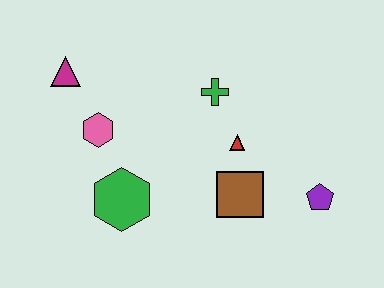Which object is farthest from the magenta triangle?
The purple pentagon is farthest from the magenta triangle.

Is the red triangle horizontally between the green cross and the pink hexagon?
No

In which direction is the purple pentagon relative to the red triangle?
The purple pentagon is to the right of the red triangle.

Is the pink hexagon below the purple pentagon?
No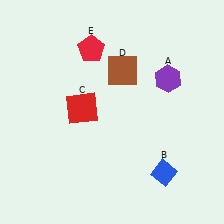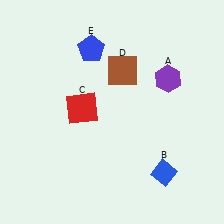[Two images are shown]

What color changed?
The pentagon (E) changed from red in Image 1 to blue in Image 2.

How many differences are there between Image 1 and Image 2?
There is 1 difference between the two images.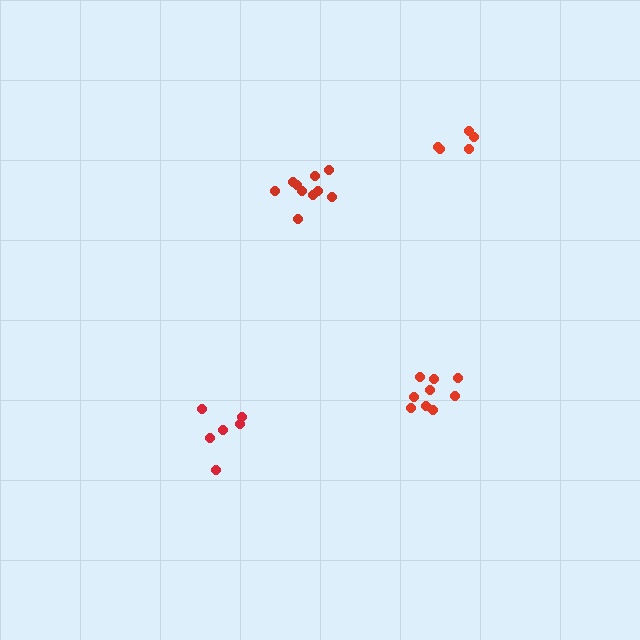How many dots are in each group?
Group 1: 9 dots, Group 2: 10 dots, Group 3: 5 dots, Group 4: 6 dots (30 total).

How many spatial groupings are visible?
There are 4 spatial groupings.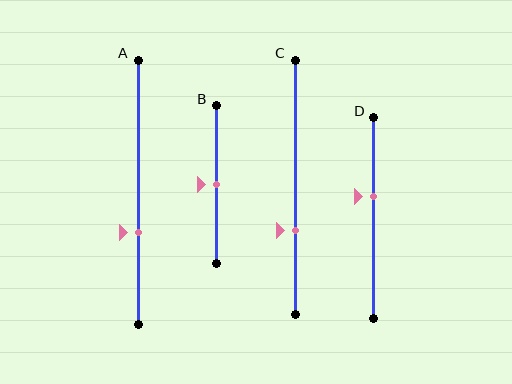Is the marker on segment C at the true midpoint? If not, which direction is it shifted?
No, the marker on segment C is shifted downward by about 17% of the segment length.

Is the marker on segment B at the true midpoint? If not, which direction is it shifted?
Yes, the marker on segment B is at the true midpoint.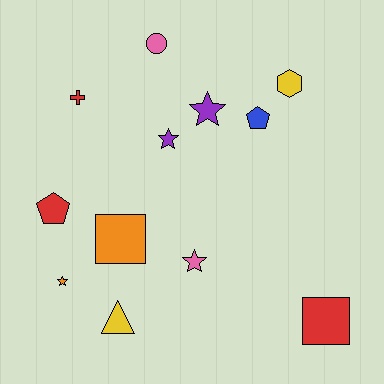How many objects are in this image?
There are 12 objects.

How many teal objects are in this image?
There are no teal objects.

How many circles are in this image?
There is 1 circle.